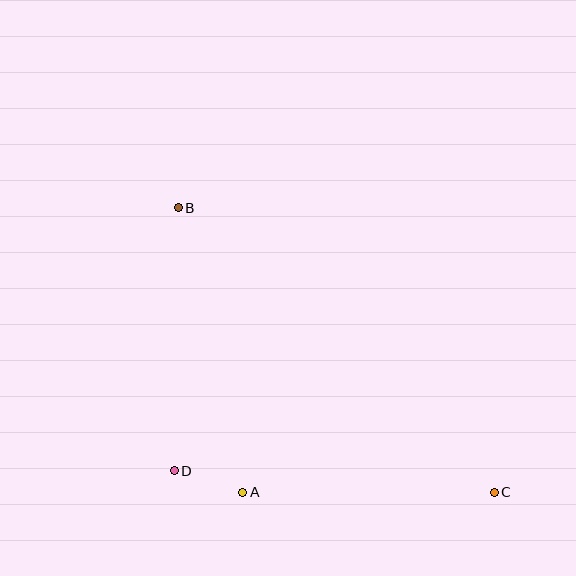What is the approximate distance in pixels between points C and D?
The distance between C and D is approximately 320 pixels.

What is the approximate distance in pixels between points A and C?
The distance between A and C is approximately 251 pixels.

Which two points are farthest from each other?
Points B and C are farthest from each other.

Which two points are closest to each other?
Points A and D are closest to each other.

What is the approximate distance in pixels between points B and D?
The distance between B and D is approximately 263 pixels.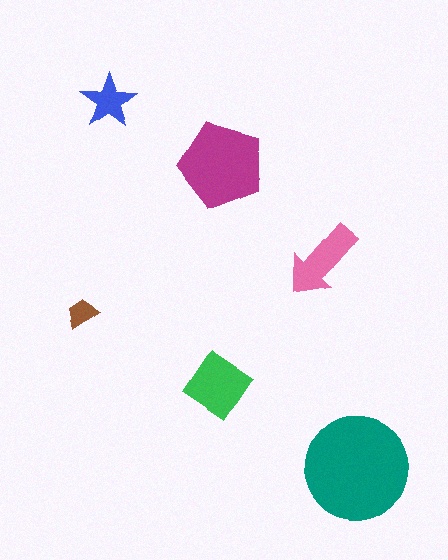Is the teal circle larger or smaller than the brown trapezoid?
Larger.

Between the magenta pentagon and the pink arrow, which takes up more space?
The magenta pentagon.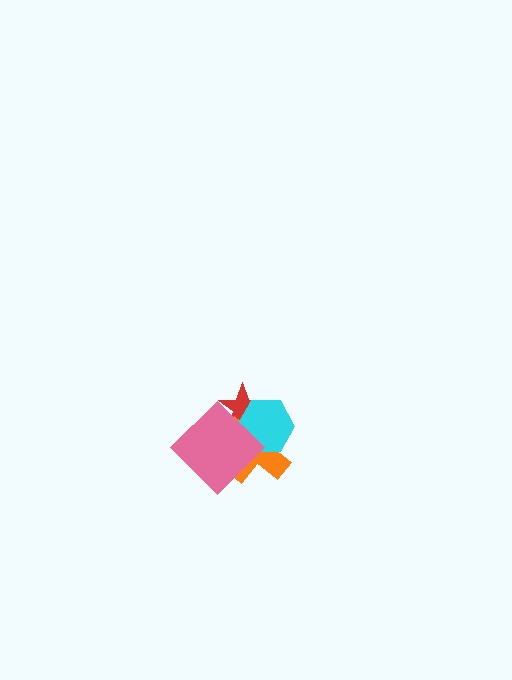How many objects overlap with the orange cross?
3 objects overlap with the orange cross.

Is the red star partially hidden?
Yes, it is partially covered by another shape.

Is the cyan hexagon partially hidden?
Yes, it is partially covered by another shape.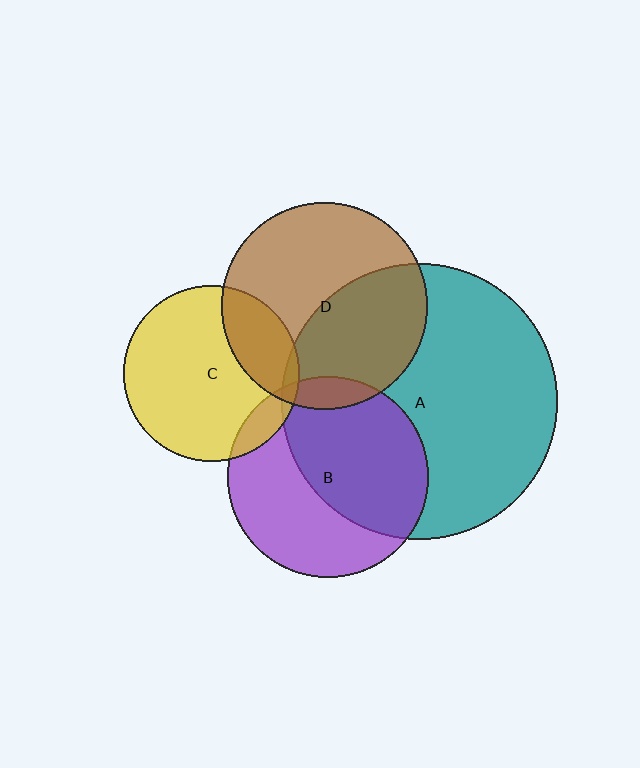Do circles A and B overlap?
Yes.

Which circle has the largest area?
Circle A (teal).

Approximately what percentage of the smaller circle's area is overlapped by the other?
Approximately 55%.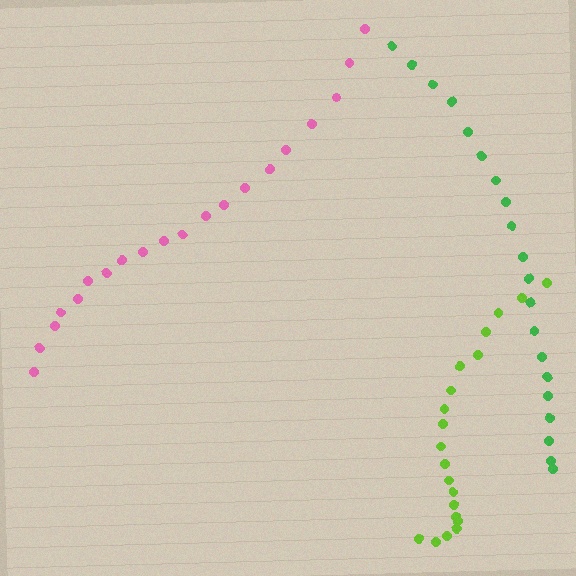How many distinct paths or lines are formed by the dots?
There are 3 distinct paths.